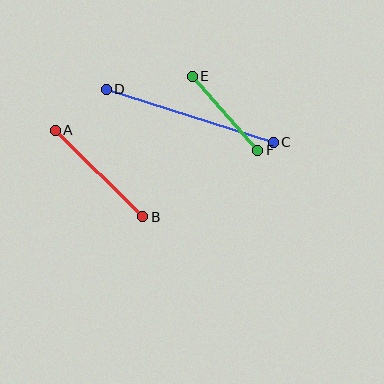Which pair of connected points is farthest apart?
Points C and D are farthest apart.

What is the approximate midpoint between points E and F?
The midpoint is at approximately (225, 113) pixels.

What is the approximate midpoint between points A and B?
The midpoint is at approximately (99, 174) pixels.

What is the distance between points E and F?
The distance is approximately 99 pixels.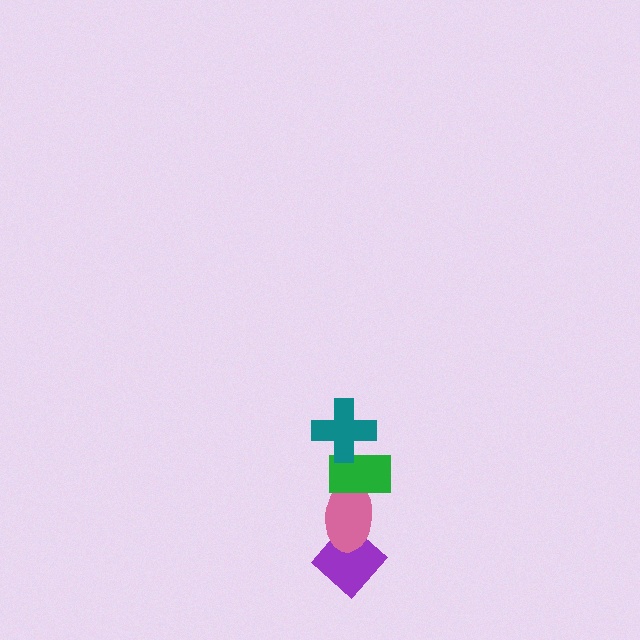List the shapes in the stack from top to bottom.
From top to bottom: the teal cross, the green rectangle, the pink ellipse, the purple diamond.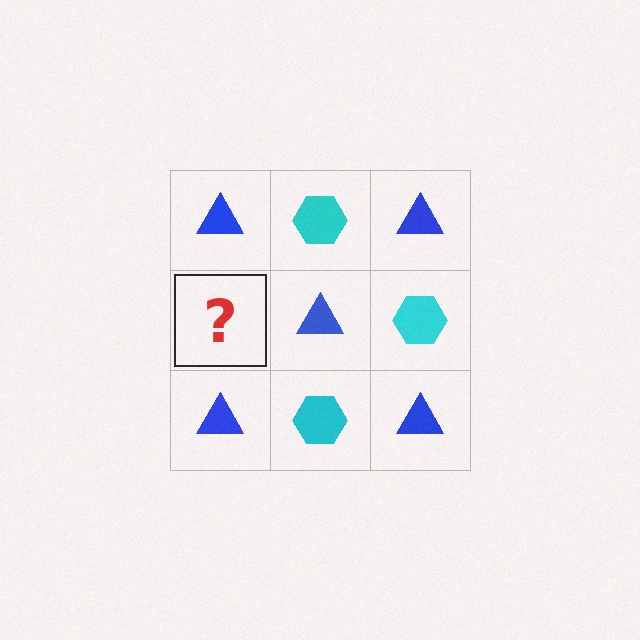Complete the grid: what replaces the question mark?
The question mark should be replaced with a cyan hexagon.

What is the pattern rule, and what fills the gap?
The rule is that it alternates blue triangle and cyan hexagon in a checkerboard pattern. The gap should be filled with a cyan hexagon.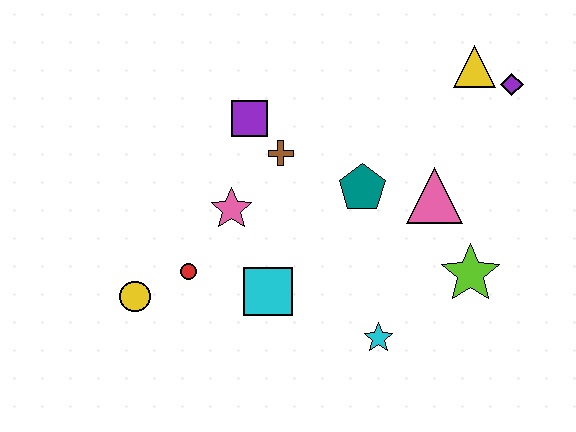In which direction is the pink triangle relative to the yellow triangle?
The pink triangle is below the yellow triangle.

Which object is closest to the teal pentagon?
The pink triangle is closest to the teal pentagon.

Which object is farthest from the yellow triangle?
The yellow circle is farthest from the yellow triangle.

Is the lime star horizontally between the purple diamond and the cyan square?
Yes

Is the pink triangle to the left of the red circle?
No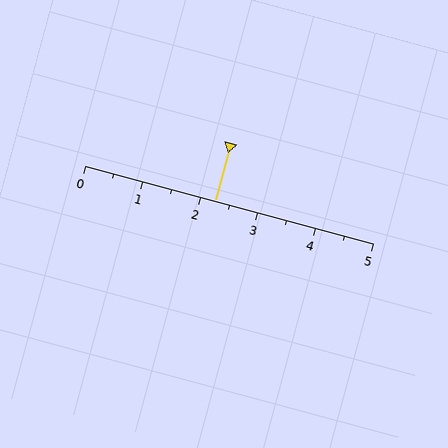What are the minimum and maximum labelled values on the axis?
The axis runs from 0 to 5.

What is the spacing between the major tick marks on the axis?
The major ticks are spaced 1 apart.